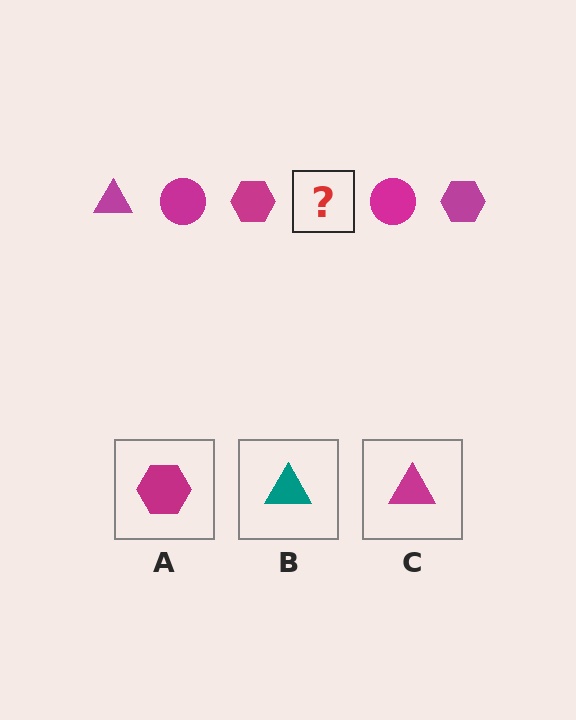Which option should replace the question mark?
Option C.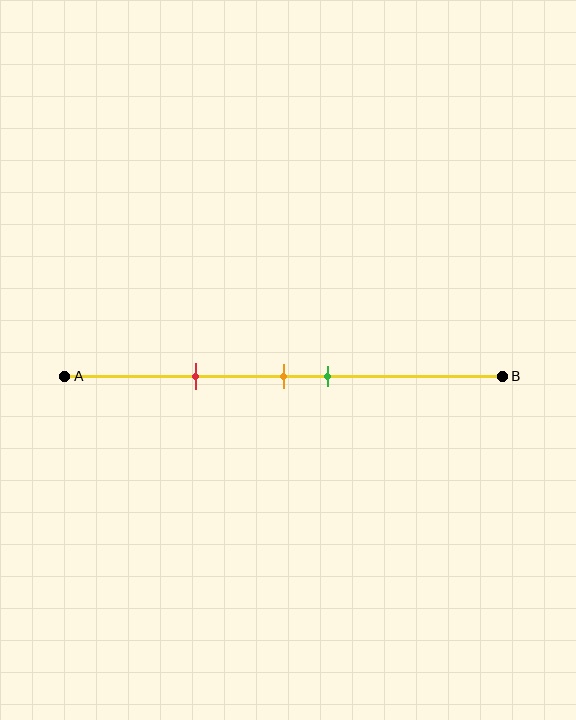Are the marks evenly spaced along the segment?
No, the marks are not evenly spaced.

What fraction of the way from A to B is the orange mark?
The orange mark is approximately 50% (0.5) of the way from A to B.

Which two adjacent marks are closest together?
The orange and green marks are the closest adjacent pair.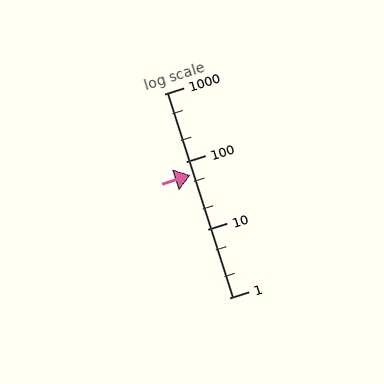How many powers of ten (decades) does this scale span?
The scale spans 3 decades, from 1 to 1000.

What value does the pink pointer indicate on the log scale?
The pointer indicates approximately 63.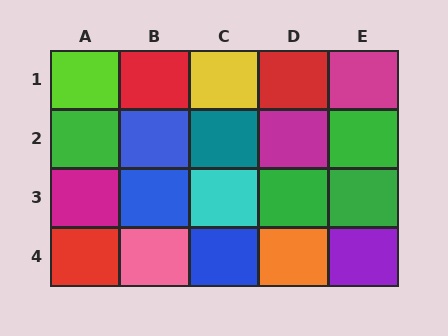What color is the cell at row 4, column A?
Red.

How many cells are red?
3 cells are red.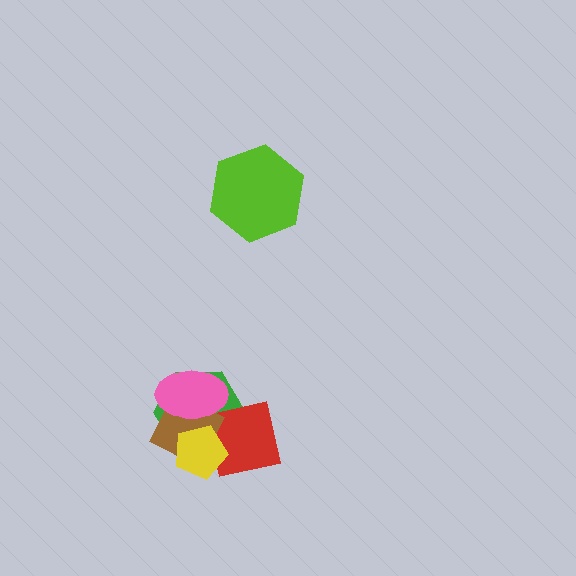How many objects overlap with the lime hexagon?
0 objects overlap with the lime hexagon.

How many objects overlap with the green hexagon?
4 objects overlap with the green hexagon.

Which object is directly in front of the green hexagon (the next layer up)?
The red square is directly in front of the green hexagon.